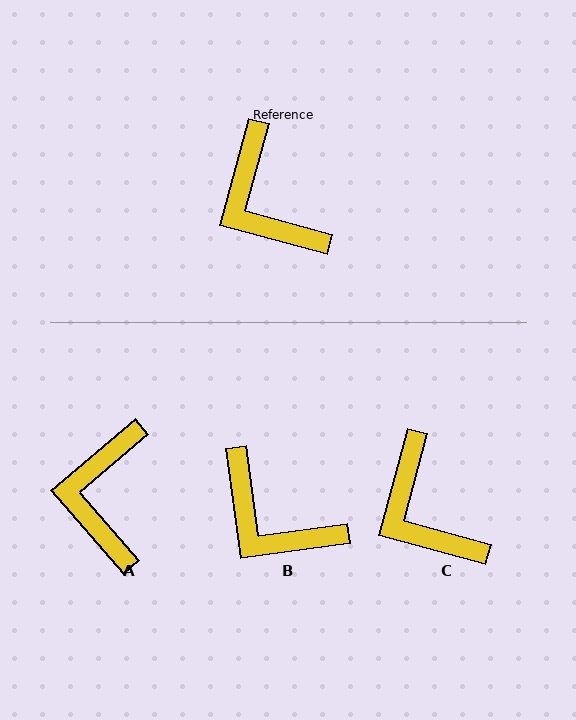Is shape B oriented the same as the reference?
No, it is off by about 23 degrees.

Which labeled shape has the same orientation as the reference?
C.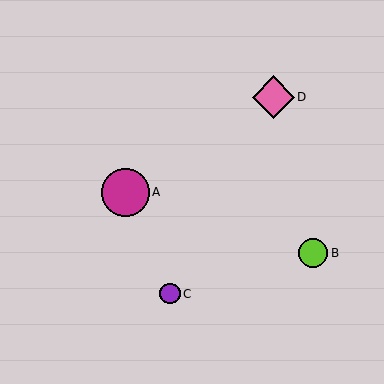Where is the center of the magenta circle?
The center of the magenta circle is at (125, 192).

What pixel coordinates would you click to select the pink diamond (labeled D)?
Click at (273, 97) to select the pink diamond D.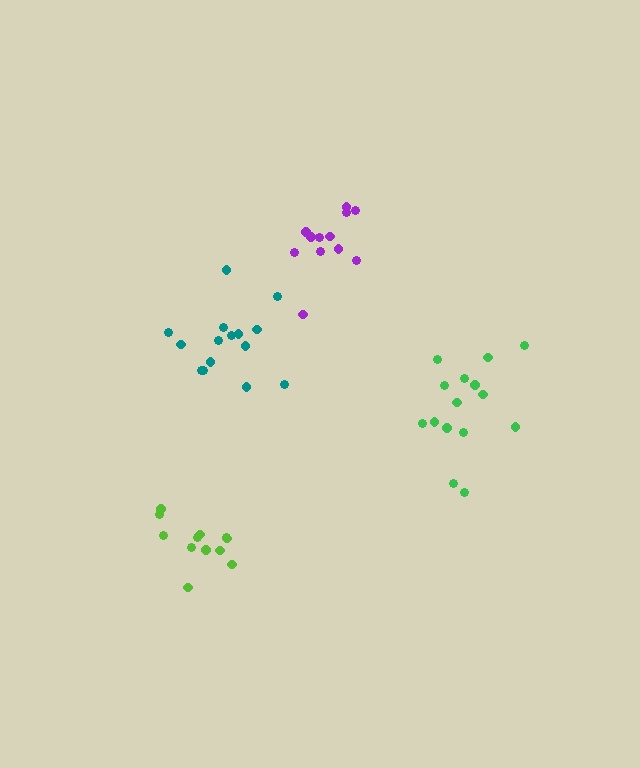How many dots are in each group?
Group 1: 15 dots, Group 2: 15 dots, Group 3: 12 dots, Group 4: 12 dots (54 total).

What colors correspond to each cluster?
The clusters are colored: teal, green, lime, purple.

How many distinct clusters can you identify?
There are 4 distinct clusters.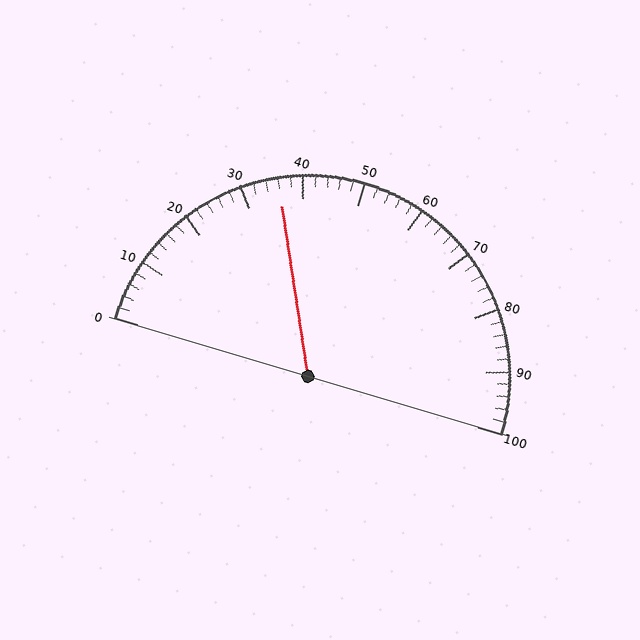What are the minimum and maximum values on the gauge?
The gauge ranges from 0 to 100.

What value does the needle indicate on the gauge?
The needle indicates approximately 36.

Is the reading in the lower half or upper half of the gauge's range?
The reading is in the lower half of the range (0 to 100).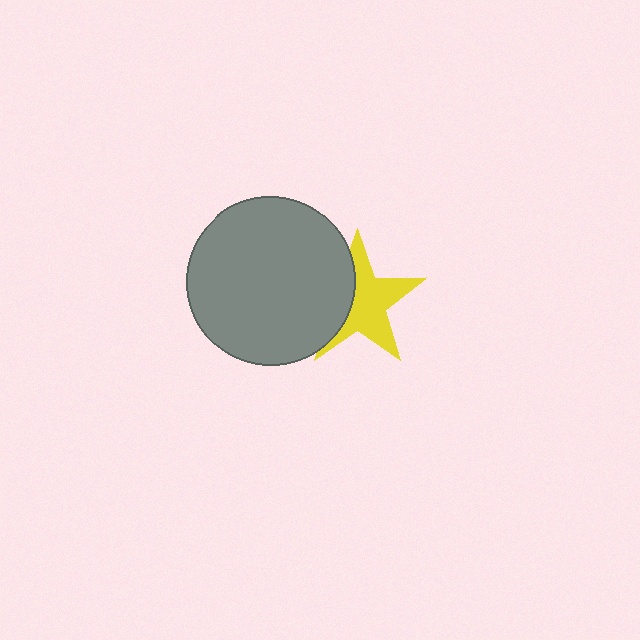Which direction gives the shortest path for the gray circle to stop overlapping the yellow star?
Moving left gives the shortest separation.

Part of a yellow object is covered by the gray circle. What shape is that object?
It is a star.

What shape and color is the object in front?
The object in front is a gray circle.